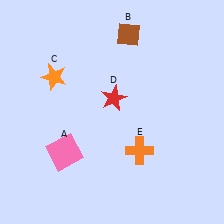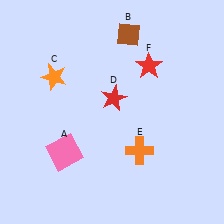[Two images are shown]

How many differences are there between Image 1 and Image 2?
There is 1 difference between the two images.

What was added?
A red star (F) was added in Image 2.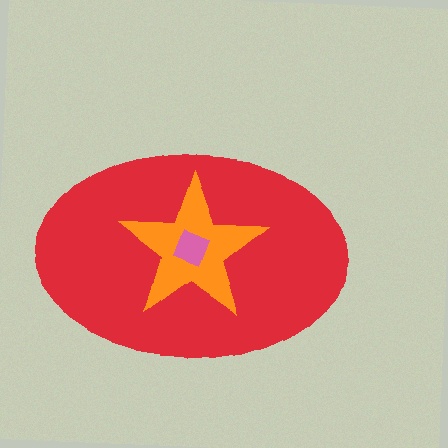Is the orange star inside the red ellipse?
Yes.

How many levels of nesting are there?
3.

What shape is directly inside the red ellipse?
The orange star.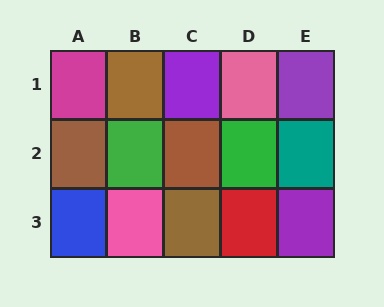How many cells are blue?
1 cell is blue.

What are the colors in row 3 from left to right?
Blue, pink, brown, red, purple.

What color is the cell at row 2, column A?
Brown.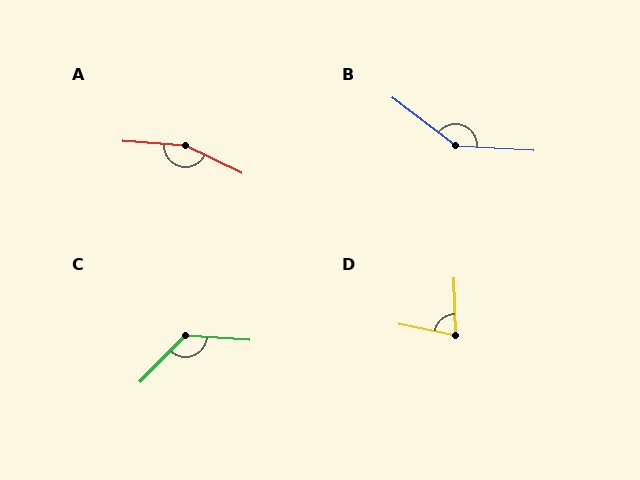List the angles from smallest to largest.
D (77°), C (130°), B (146°), A (158°).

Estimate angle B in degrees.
Approximately 146 degrees.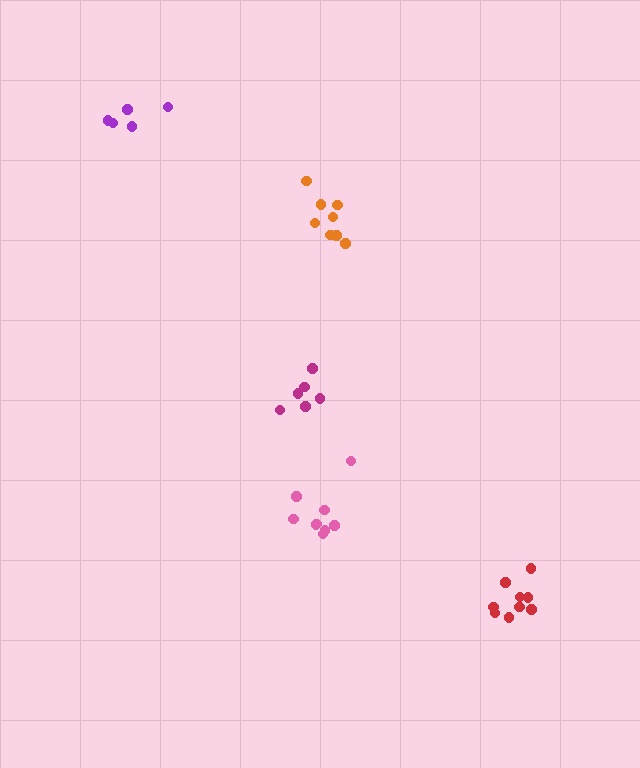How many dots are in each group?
Group 1: 9 dots, Group 2: 8 dots, Group 3: 5 dots, Group 4: 6 dots, Group 5: 9 dots (37 total).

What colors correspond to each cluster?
The clusters are colored: pink, orange, purple, magenta, red.